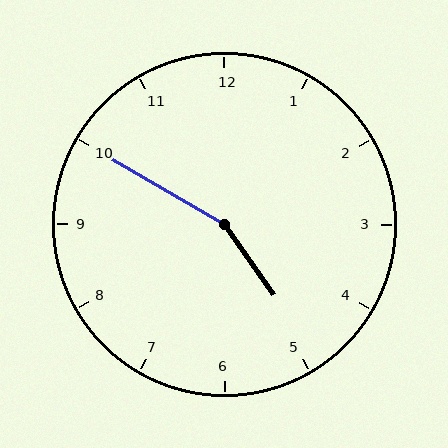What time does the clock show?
4:50.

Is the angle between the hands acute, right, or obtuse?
It is obtuse.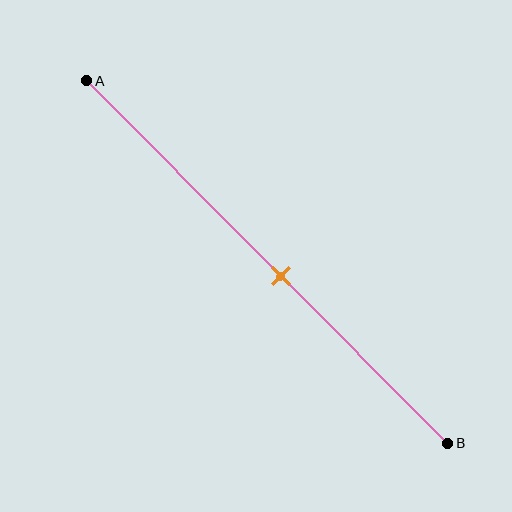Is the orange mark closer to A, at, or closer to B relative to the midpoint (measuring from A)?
The orange mark is closer to point B than the midpoint of segment AB.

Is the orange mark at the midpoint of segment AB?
No, the mark is at about 55% from A, not at the 50% midpoint.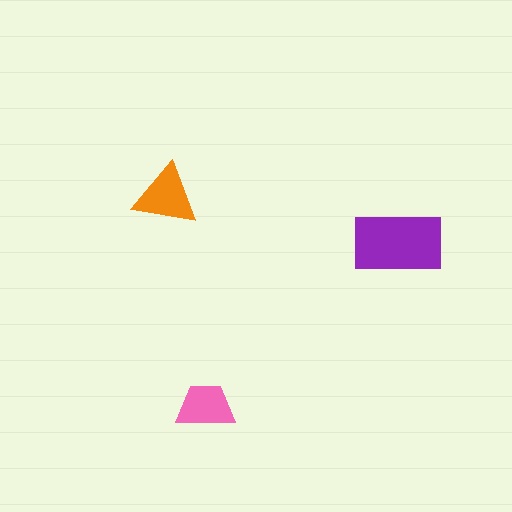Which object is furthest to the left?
The orange triangle is leftmost.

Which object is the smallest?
The pink trapezoid.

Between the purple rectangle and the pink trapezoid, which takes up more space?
The purple rectangle.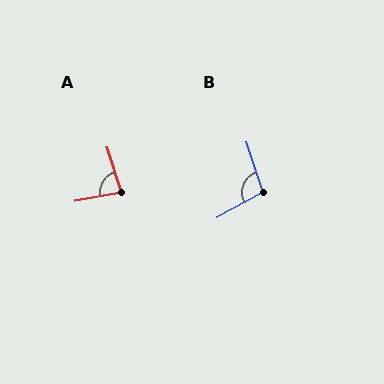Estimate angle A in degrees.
Approximately 83 degrees.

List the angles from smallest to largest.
A (83°), B (100°).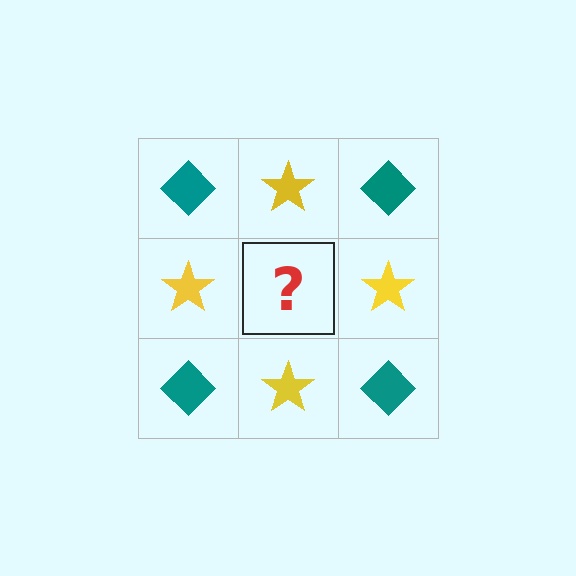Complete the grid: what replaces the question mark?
The question mark should be replaced with a teal diamond.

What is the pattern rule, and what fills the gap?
The rule is that it alternates teal diamond and yellow star in a checkerboard pattern. The gap should be filled with a teal diamond.